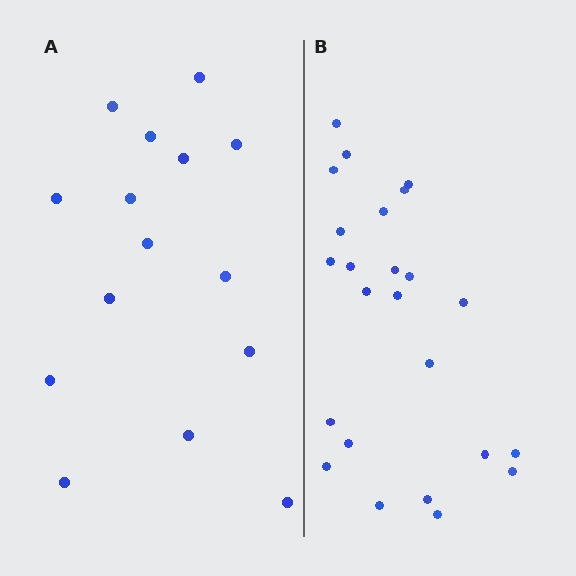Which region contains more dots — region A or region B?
Region B (the right region) has more dots.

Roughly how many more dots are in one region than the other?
Region B has roughly 8 or so more dots than region A.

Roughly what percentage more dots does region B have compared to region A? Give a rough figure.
About 60% more.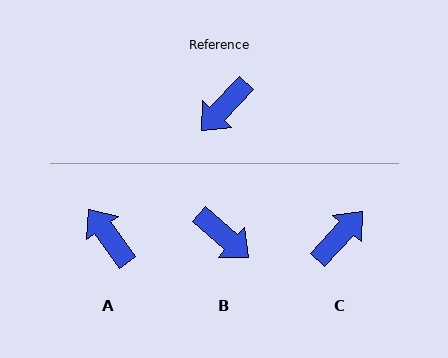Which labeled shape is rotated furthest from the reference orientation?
C, about 179 degrees away.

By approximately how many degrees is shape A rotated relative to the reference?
Approximately 100 degrees clockwise.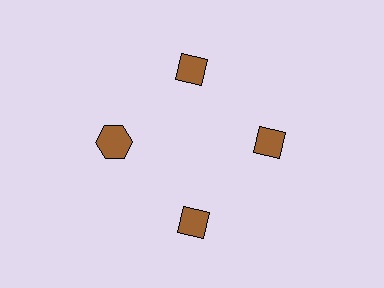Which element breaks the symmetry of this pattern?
The brown hexagon at roughly the 9 o'clock position breaks the symmetry. All other shapes are brown diamonds.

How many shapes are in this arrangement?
There are 4 shapes arranged in a ring pattern.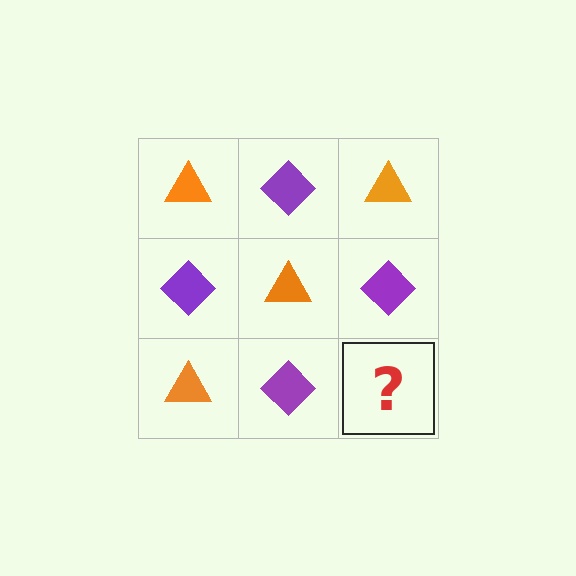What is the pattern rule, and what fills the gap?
The rule is that it alternates orange triangle and purple diamond in a checkerboard pattern. The gap should be filled with an orange triangle.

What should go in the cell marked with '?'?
The missing cell should contain an orange triangle.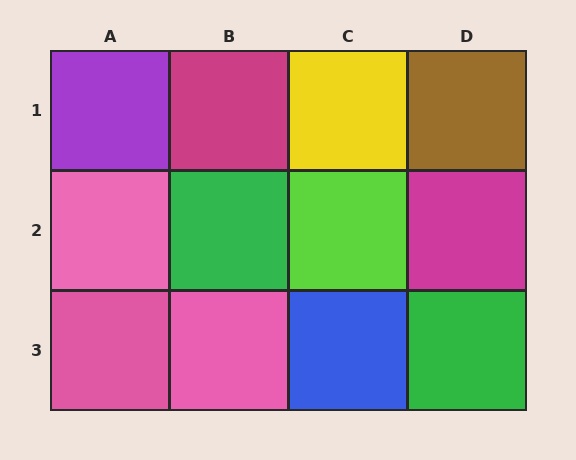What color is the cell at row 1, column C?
Yellow.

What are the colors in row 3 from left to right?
Pink, pink, blue, green.